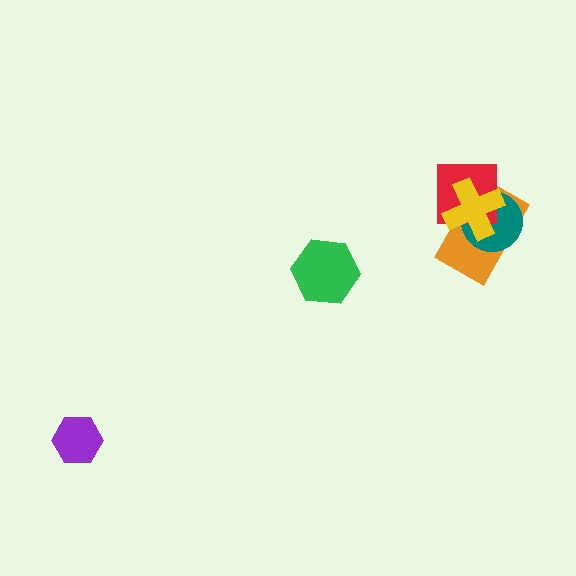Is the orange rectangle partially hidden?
Yes, it is partially covered by another shape.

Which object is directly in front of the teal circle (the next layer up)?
The red square is directly in front of the teal circle.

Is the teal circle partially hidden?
Yes, it is partially covered by another shape.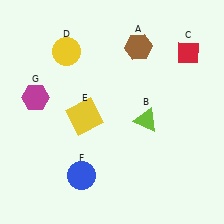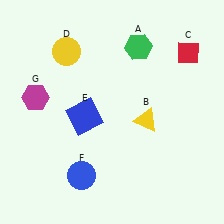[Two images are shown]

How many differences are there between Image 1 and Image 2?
There are 3 differences between the two images.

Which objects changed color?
A changed from brown to green. B changed from lime to yellow. E changed from yellow to blue.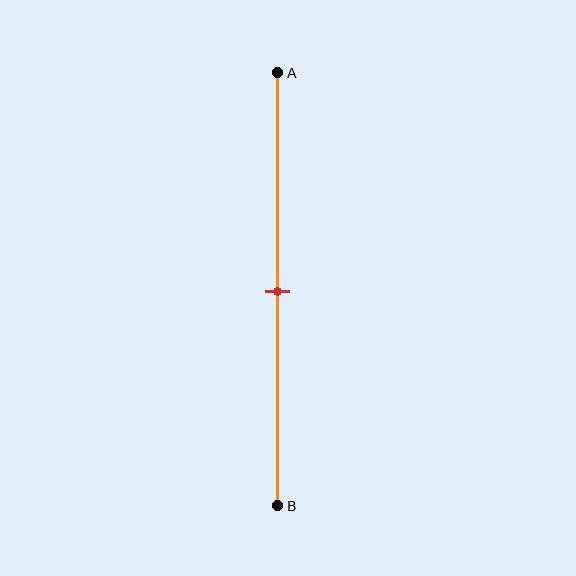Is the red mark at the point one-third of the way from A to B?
No, the mark is at about 50% from A, not at the 33% one-third point.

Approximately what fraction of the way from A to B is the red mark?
The red mark is approximately 50% of the way from A to B.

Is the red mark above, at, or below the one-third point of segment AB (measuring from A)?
The red mark is below the one-third point of segment AB.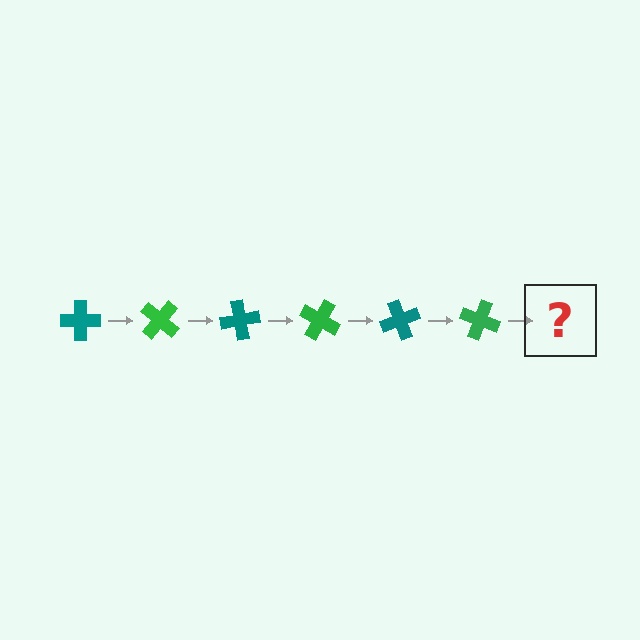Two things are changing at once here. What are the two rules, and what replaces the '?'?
The two rules are that it rotates 40 degrees each step and the color cycles through teal and green. The '?' should be a teal cross, rotated 240 degrees from the start.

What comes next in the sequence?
The next element should be a teal cross, rotated 240 degrees from the start.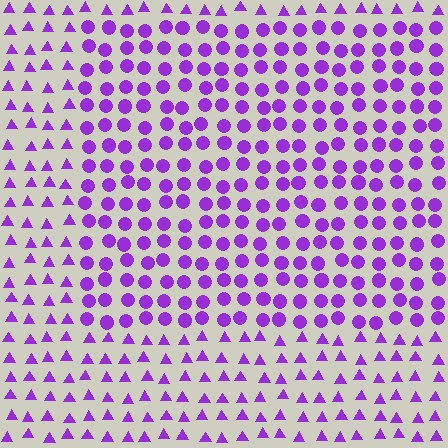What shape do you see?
I see a rectangle.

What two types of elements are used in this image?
The image uses circles inside the rectangle region and triangles outside it.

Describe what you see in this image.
The image is filled with small purple elements arranged in a uniform grid. A rectangle-shaped region contains circles, while the surrounding area contains triangles. The boundary is defined purely by the change in element shape.